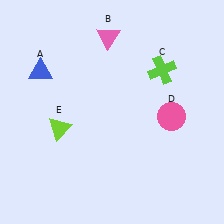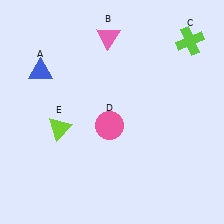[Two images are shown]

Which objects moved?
The objects that moved are: the lime cross (C), the pink circle (D).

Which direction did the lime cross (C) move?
The lime cross (C) moved up.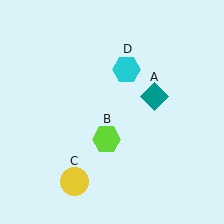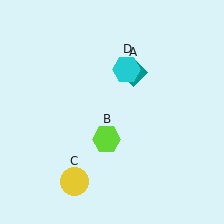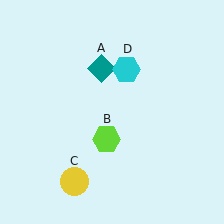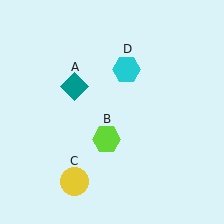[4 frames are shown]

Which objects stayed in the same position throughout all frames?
Lime hexagon (object B) and yellow circle (object C) and cyan hexagon (object D) remained stationary.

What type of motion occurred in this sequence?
The teal diamond (object A) rotated counterclockwise around the center of the scene.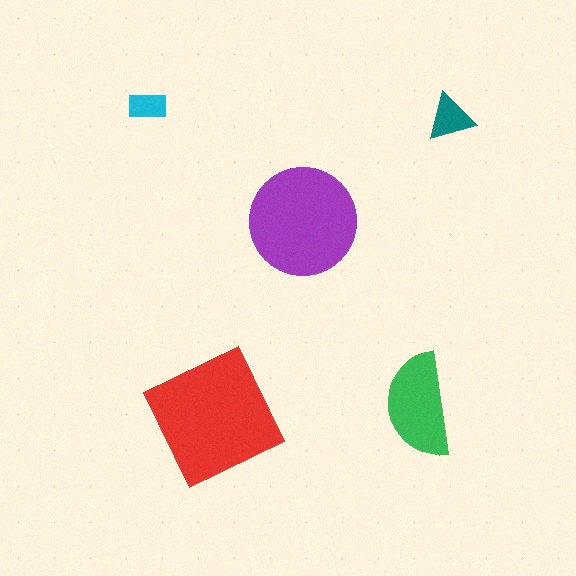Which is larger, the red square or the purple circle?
The red square.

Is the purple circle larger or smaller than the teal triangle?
Larger.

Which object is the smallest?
The cyan rectangle.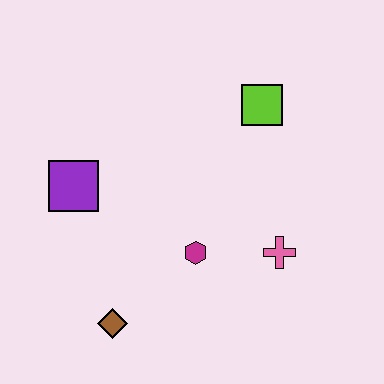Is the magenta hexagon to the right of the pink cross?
No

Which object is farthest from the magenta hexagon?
The lime square is farthest from the magenta hexagon.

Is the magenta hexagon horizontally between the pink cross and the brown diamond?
Yes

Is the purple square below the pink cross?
No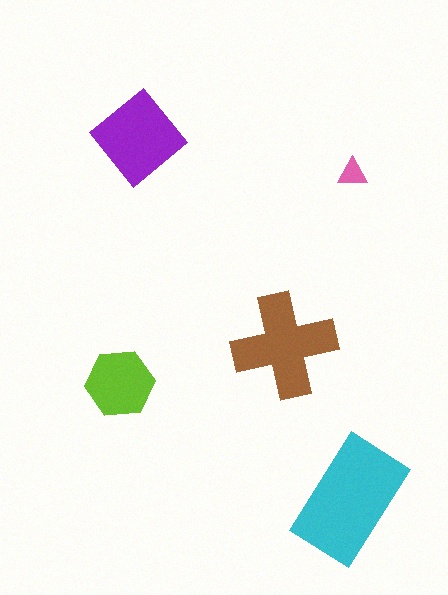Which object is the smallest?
The pink triangle.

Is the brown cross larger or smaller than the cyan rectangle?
Smaller.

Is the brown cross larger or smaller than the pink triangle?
Larger.